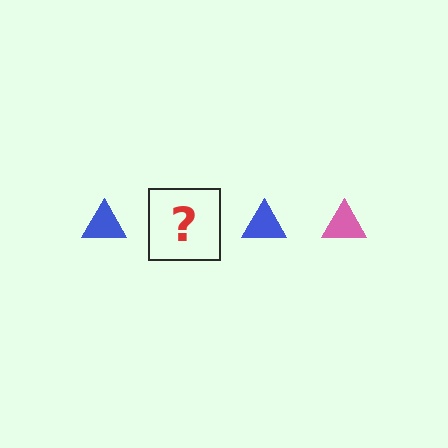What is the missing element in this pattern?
The missing element is a pink triangle.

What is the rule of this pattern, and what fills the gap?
The rule is that the pattern cycles through blue, pink triangles. The gap should be filled with a pink triangle.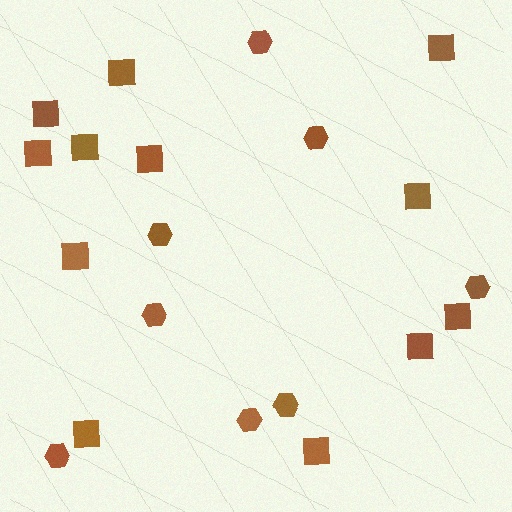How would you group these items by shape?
There are 2 groups: one group of squares (12) and one group of hexagons (8).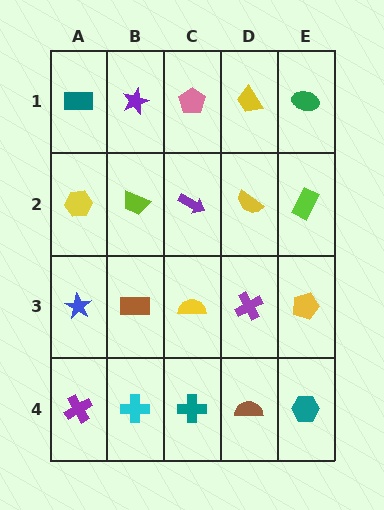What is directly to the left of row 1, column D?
A pink pentagon.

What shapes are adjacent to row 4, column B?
A brown rectangle (row 3, column B), a purple cross (row 4, column A), a teal cross (row 4, column C).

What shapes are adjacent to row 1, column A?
A yellow hexagon (row 2, column A), a purple star (row 1, column B).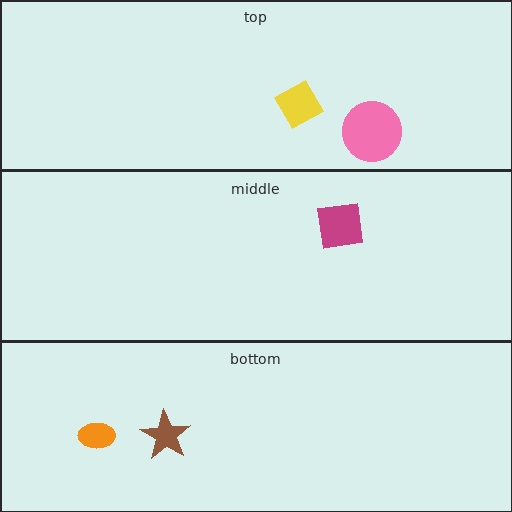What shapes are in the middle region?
The magenta square.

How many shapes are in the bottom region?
2.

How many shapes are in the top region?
2.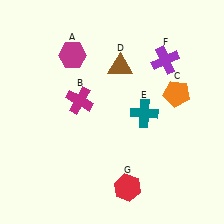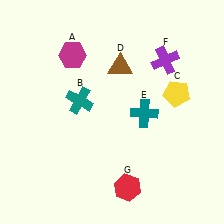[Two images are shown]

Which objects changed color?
B changed from magenta to teal. C changed from orange to yellow.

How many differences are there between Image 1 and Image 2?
There are 2 differences between the two images.